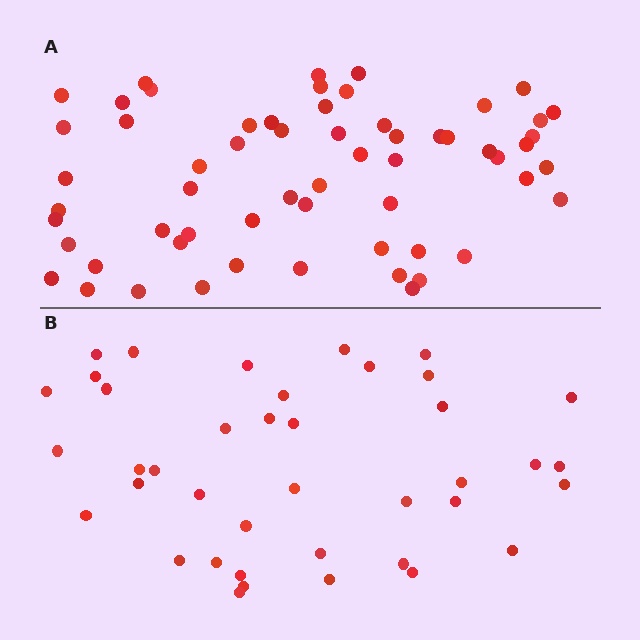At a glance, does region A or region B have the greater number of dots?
Region A (the top region) has more dots.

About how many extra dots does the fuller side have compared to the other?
Region A has approximately 20 more dots than region B.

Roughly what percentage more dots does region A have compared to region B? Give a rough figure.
About 50% more.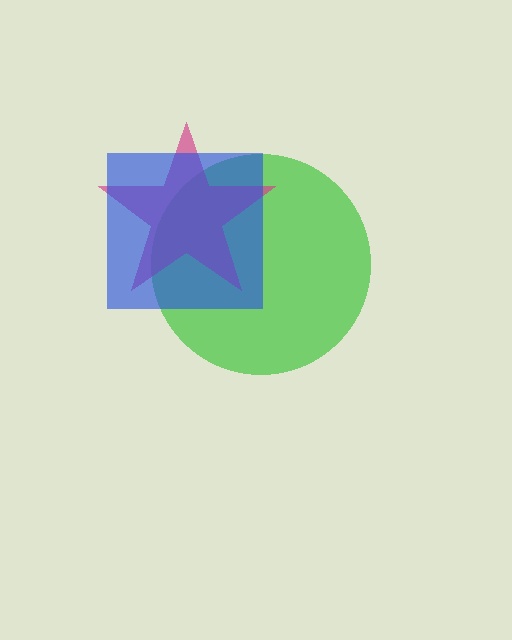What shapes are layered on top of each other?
The layered shapes are: a green circle, a magenta star, a blue square.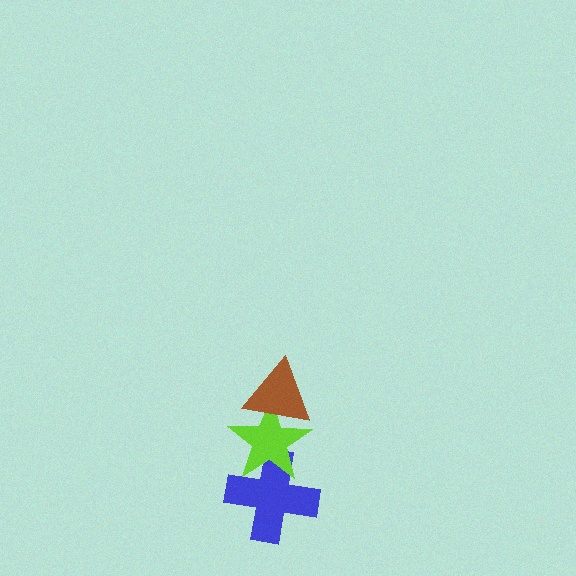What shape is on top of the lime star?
The brown triangle is on top of the lime star.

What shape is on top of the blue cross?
The lime star is on top of the blue cross.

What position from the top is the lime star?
The lime star is 2nd from the top.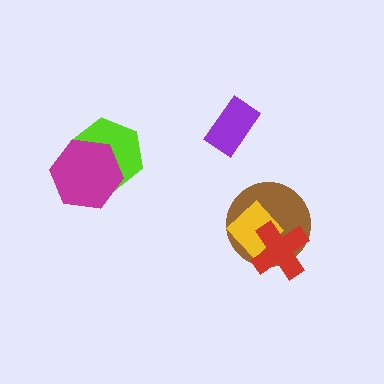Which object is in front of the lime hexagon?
The magenta hexagon is in front of the lime hexagon.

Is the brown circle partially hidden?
Yes, it is partially covered by another shape.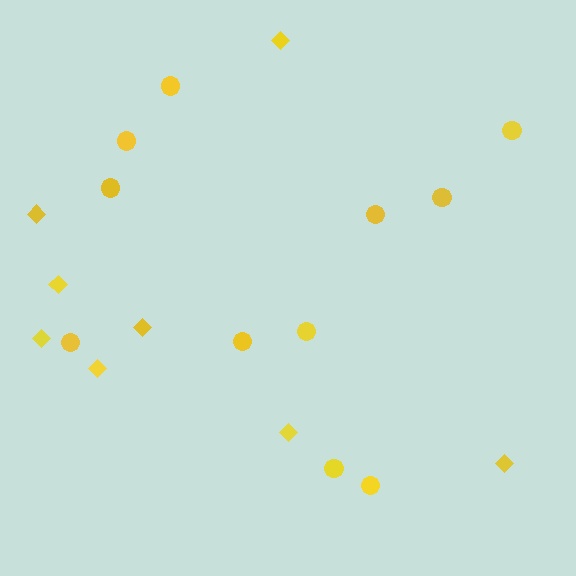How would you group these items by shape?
There are 2 groups: one group of circles (11) and one group of diamonds (8).